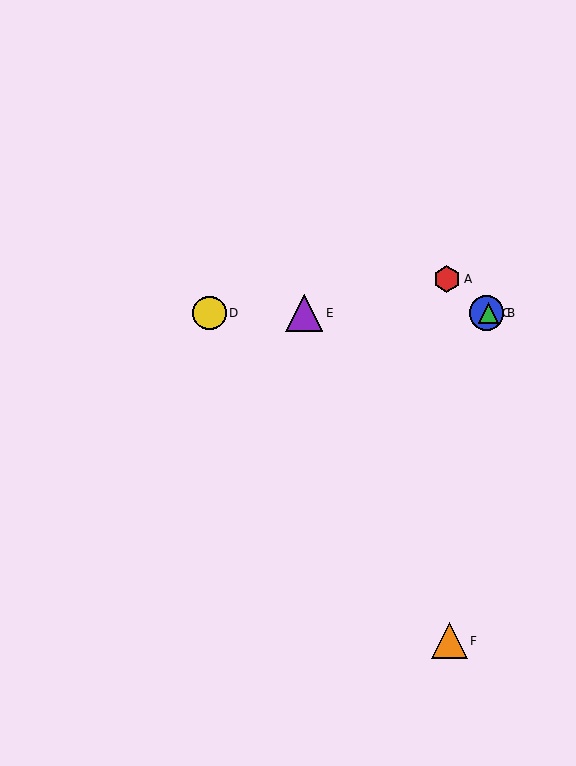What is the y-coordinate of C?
Object C is at y≈313.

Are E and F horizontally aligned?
No, E is at y≈313 and F is at y≈641.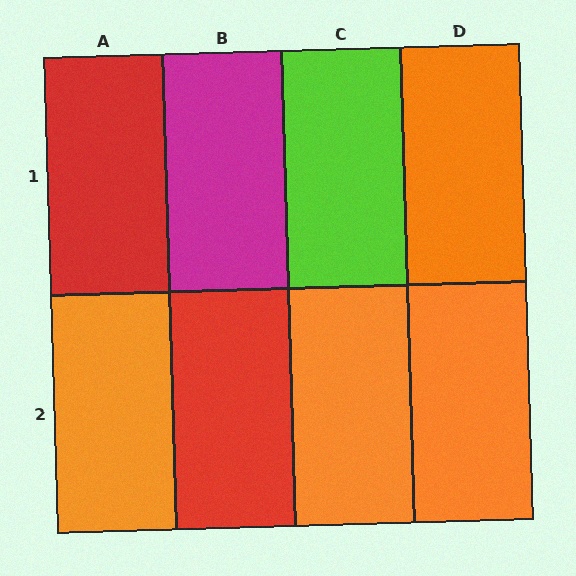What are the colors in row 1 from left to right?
Red, magenta, lime, orange.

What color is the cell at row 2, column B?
Red.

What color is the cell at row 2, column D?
Orange.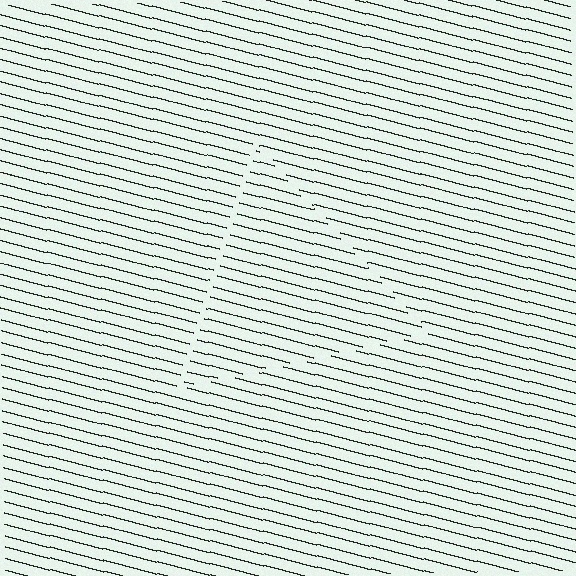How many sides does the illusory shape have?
3 sides — the line-ends trace a triangle.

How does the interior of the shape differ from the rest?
The interior of the shape contains the same grating, shifted by half a period — the contour is defined by the phase discontinuity where line-ends from the inner and outer gratings abut.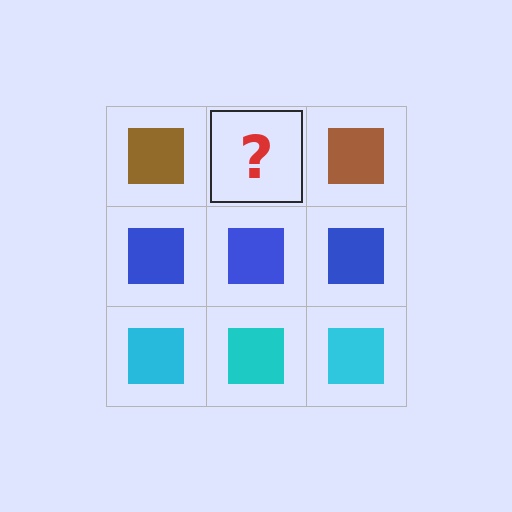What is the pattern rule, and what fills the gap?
The rule is that each row has a consistent color. The gap should be filled with a brown square.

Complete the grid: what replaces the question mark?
The question mark should be replaced with a brown square.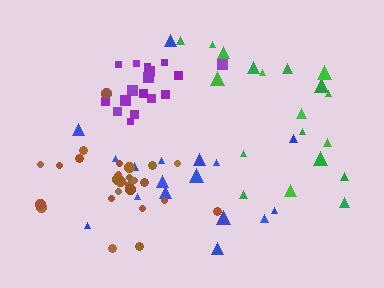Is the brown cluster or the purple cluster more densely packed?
Purple.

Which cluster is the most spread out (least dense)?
Blue.